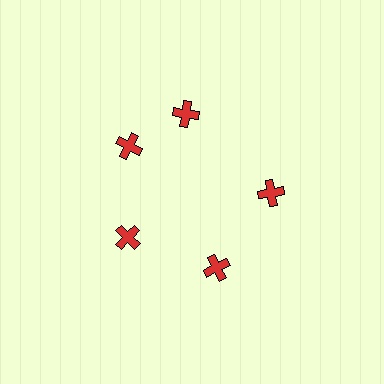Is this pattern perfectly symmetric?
No. The 5 red crosses are arranged in a ring, but one element near the 1 o'clock position is rotated out of alignment along the ring, breaking the 5-fold rotational symmetry.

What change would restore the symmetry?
The symmetry would be restored by rotating it back into even spacing with its neighbors so that all 5 crosses sit at equal angles and equal distance from the center.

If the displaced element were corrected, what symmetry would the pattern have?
It would have 5-fold rotational symmetry — the pattern would map onto itself every 72 degrees.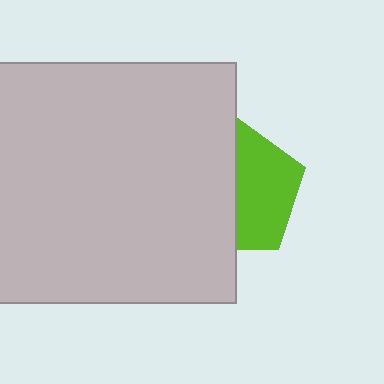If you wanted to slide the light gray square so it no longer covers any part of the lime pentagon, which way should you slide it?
Slide it left — that is the most direct way to separate the two shapes.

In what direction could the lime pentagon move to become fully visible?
The lime pentagon could move right. That would shift it out from behind the light gray square entirely.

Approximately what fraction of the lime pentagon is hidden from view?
Roughly 52% of the lime pentagon is hidden behind the light gray square.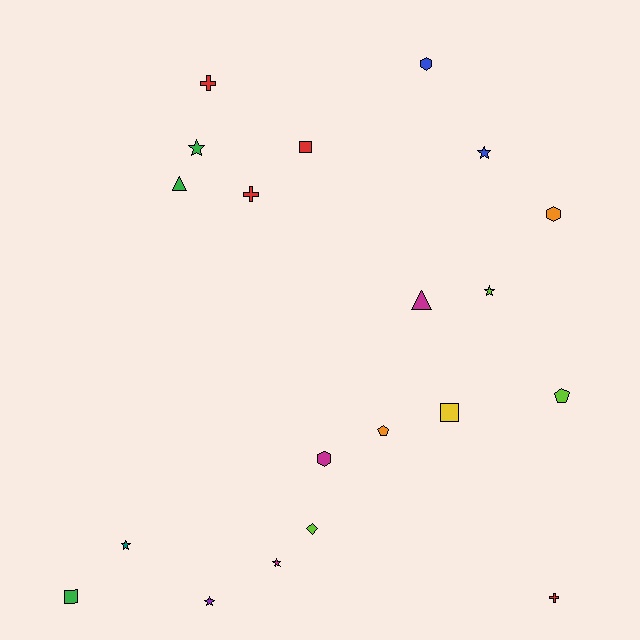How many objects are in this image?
There are 20 objects.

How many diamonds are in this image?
There is 1 diamond.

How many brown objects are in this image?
There are no brown objects.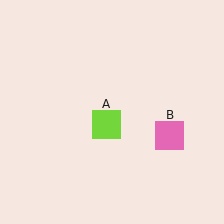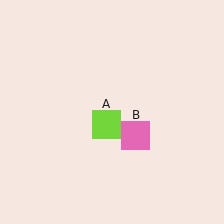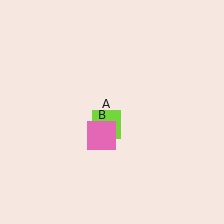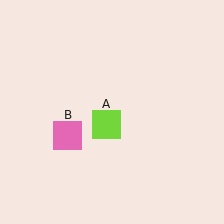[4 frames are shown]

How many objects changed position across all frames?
1 object changed position: pink square (object B).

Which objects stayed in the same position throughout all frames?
Lime square (object A) remained stationary.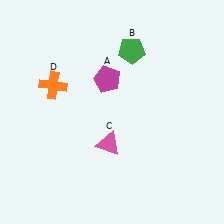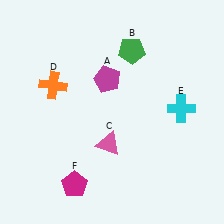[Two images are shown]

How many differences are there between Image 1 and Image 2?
There are 2 differences between the two images.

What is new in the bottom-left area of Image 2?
A magenta pentagon (F) was added in the bottom-left area of Image 2.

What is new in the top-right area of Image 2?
A cyan cross (E) was added in the top-right area of Image 2.